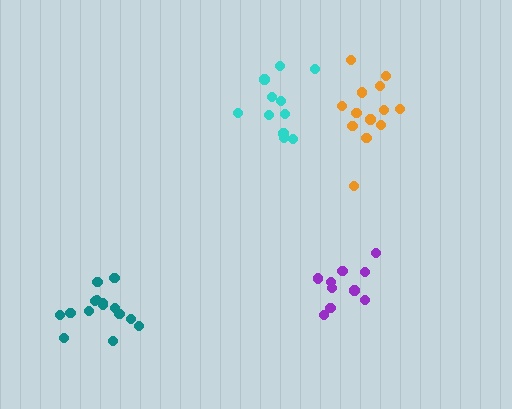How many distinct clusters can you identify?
There are 4 distinct clusters.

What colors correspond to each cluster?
The clusters are colored: teal, purple, cyan, orange.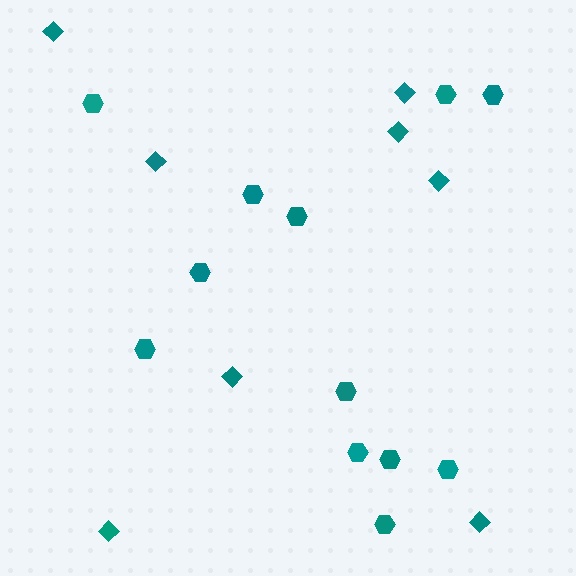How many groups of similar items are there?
There are 2 groups: one group of hexagons (12) and one group of diamonds (8).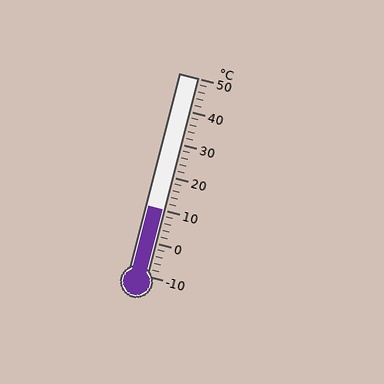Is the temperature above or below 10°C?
The temperature is at 10°C.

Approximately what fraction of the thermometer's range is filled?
The thermometer is filled to approximately 35% of its range.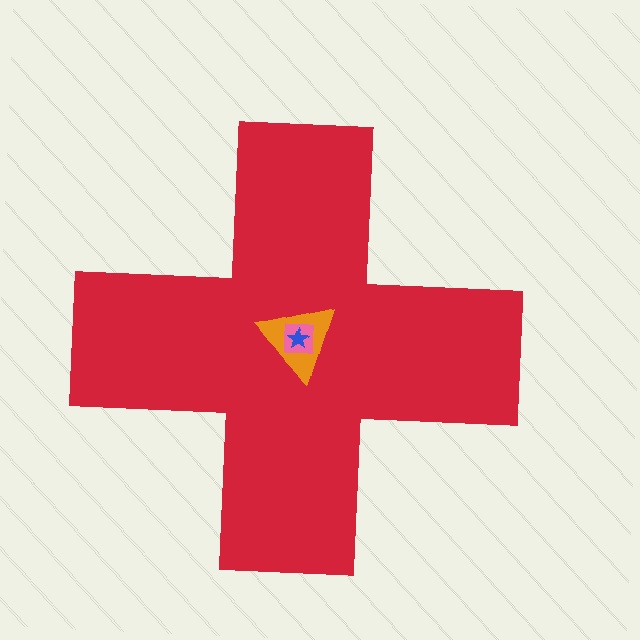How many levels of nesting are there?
4.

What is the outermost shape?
The red cross.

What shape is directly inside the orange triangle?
The pink square.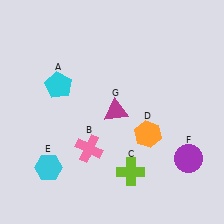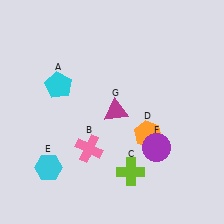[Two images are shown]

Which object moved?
The purple circle (F) moved left.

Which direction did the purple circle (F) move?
The purple circle (F) moved left.